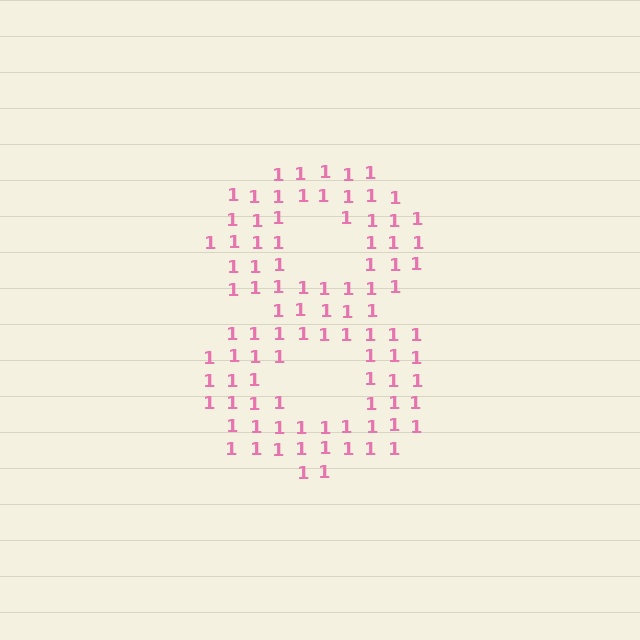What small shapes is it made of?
It is made of small digit 1's.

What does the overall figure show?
The overall figure shows the digit 8.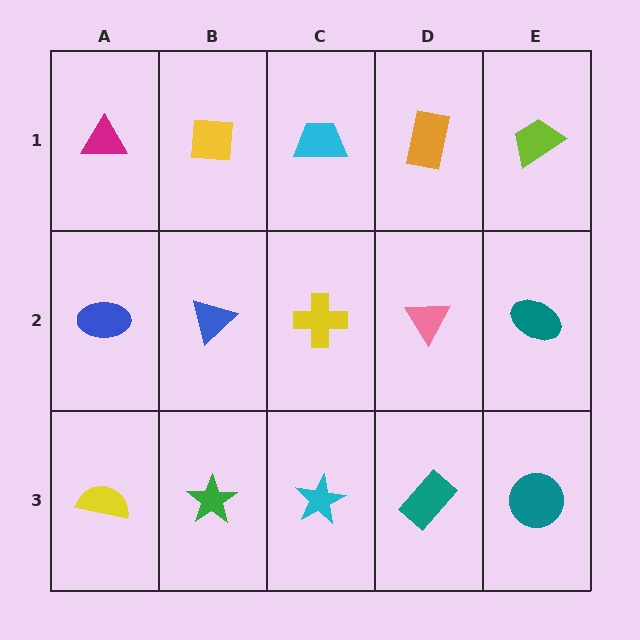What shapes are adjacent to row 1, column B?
A blue triangle (row 2, column B), a magenta triangle (row 1, column A), a cyan trapezoid (row 1, column C).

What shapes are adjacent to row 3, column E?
A teal ellipse (row 2, column E), a teal rectangle (row 3, column D).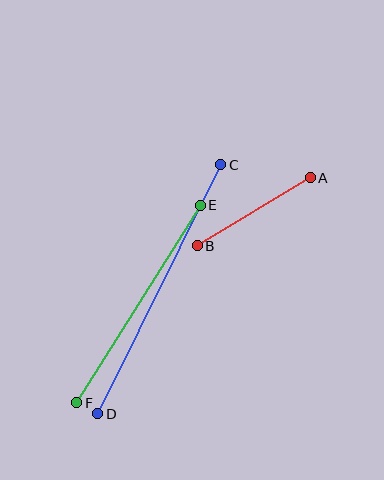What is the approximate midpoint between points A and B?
The midpoint is at approximately (254, 212) pixels.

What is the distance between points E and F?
The distance is approximately 233 pixels.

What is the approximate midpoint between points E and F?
The midpoint is at approximately (138, 304) pixels.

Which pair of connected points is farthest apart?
Points C and D are farthest apart.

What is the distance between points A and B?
The distance is approximately 132 pixels.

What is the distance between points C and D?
The distance is approximately 278 pixels.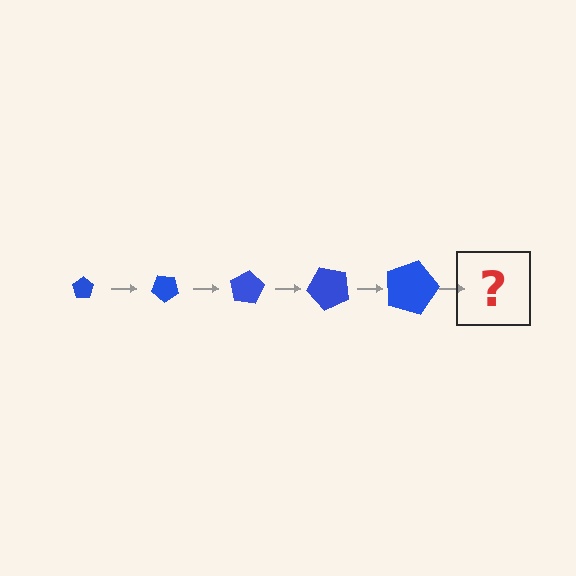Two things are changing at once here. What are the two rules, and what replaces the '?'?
The two rules are that the pentagon grows larger each step and it rotates 40 degrees each step. The '?' should be a pentagon, larger than the previous one and rotated 200 degrees from the start.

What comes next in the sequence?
The next element should be a pentagon, larger than the previous one and rotated 200 degrees from the start.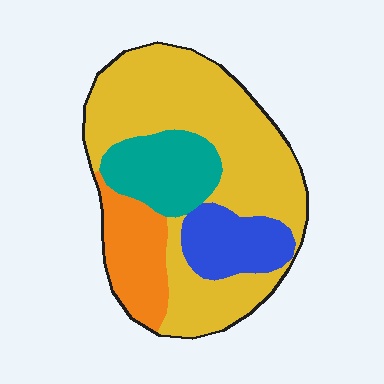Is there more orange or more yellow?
Yellow.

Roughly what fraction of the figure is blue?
Blue covers 13% of the figure.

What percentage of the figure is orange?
Orange covers 15% of the figure.